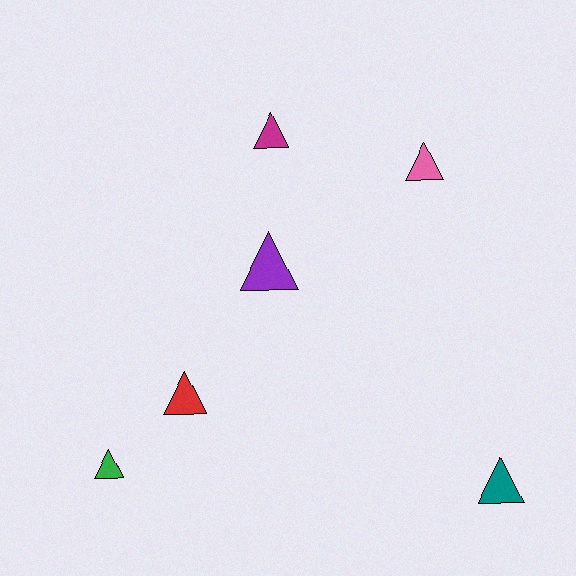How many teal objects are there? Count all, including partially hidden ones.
There is 1 teal object.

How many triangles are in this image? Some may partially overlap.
There are 6 triangles.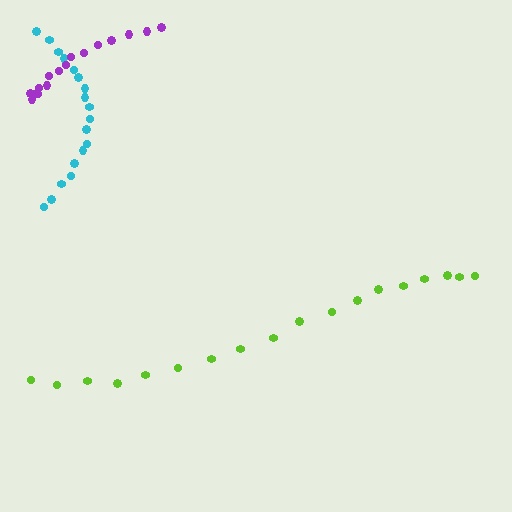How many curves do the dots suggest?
There are 3 distinct paths.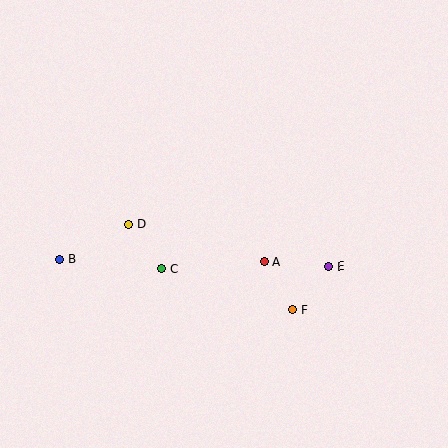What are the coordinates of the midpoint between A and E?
The midpoint between A and E is at (297, 264).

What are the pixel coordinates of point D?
Point D is at (129, 225).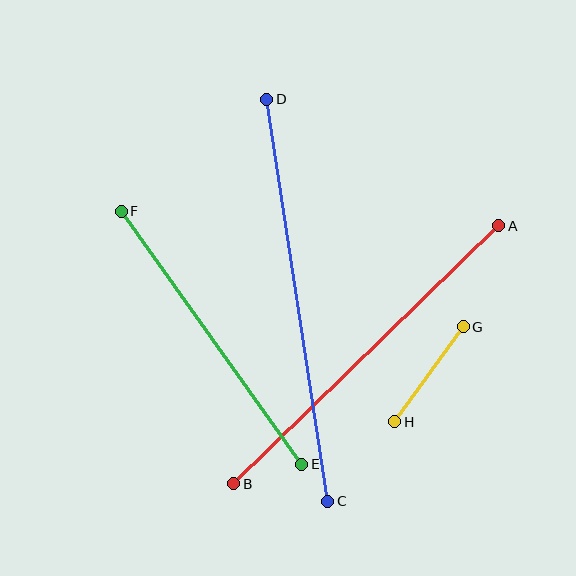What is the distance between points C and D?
The distance is approximately 406 pixels.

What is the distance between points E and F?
The distance is approximately 310 pixels.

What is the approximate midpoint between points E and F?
The midpoint is at approximately (212, 338) pixels.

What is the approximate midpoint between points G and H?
The midpoint is at approximately (429, 374) pixels.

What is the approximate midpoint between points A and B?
The midpoint is at approximately (366, 355) pixels.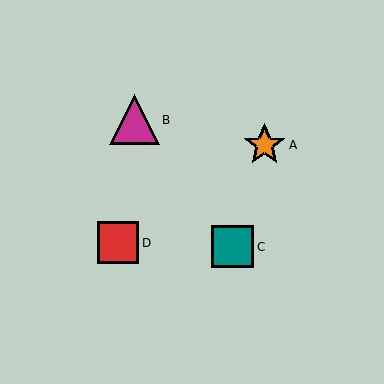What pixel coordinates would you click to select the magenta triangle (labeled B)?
Click at (134, 120) to select the magenta triangle B.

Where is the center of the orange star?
The center of the orange star is at (265, 145).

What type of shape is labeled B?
Shape B is a magenta triangle.